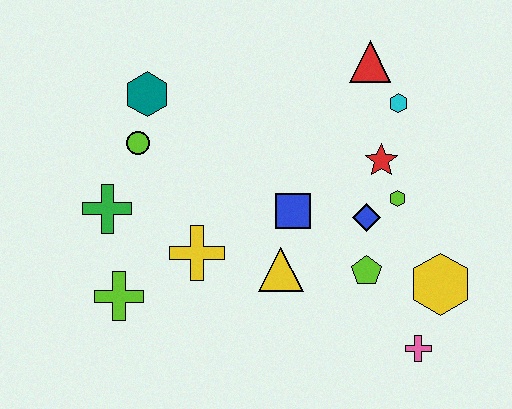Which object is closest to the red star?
The lime hexagon is closest to the red star.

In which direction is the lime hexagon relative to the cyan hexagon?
The lime hexagon is below the cyan hexagon.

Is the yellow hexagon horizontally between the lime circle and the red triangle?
No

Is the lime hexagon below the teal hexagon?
Yes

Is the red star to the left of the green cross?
No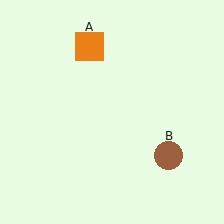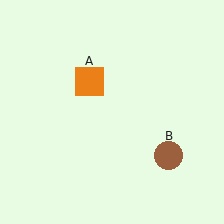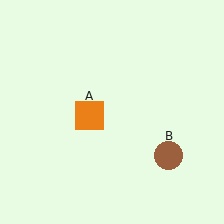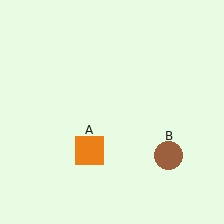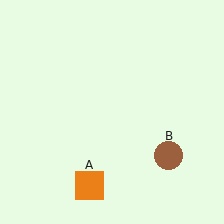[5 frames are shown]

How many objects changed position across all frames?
1 object changed position: orange square (object A).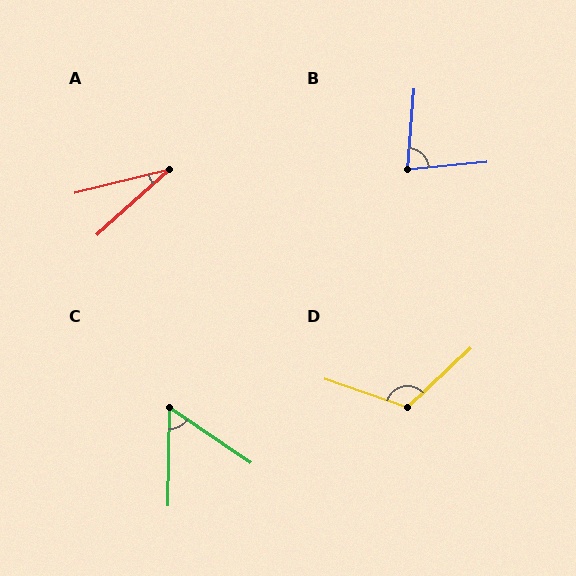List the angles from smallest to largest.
A (28°), C (57°), B (80°), D (118°).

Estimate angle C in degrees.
Approximately 57 degrees.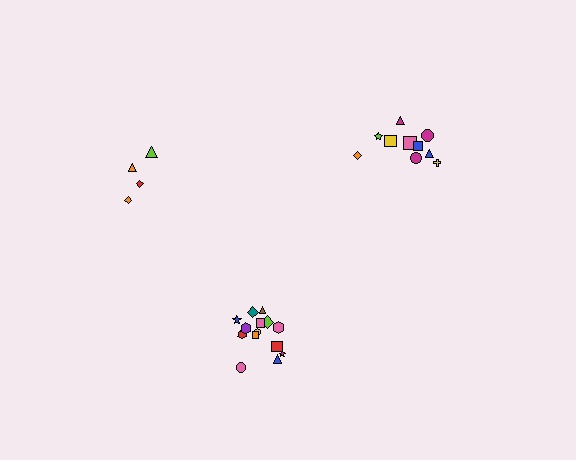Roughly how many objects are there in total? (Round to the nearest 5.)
Roughly 30 objects in total.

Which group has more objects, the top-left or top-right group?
The top-right group.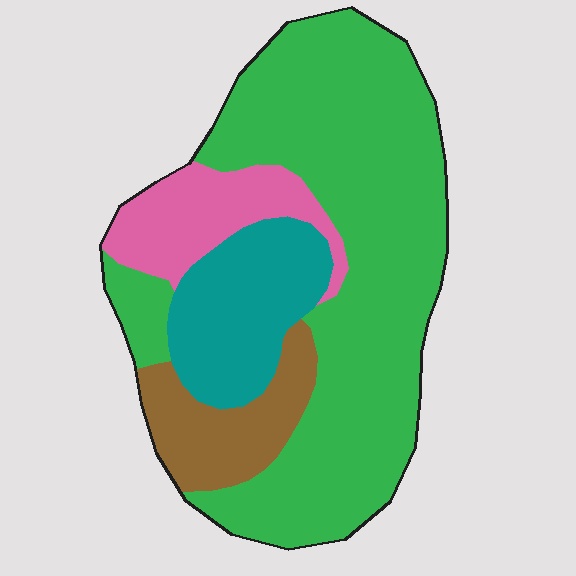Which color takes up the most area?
Green, at roughly 60%.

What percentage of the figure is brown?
Brown covers about 10% of the figure.